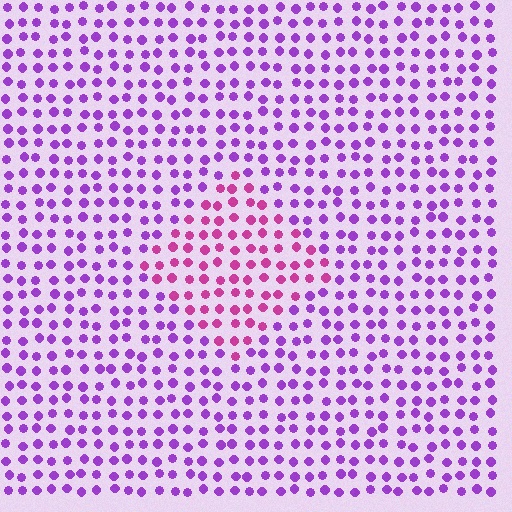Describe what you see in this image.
The image is filled with small purple elements in a uniform arrangement. A diamond-shaped region is visible where the elements are tinted to a slightly different hue, forming a subtle color boundary.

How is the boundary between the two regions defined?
The boundary is defined purely by a slight shift in hue (about 39 degrees). Spacing, size, and orientation are identical on both sides.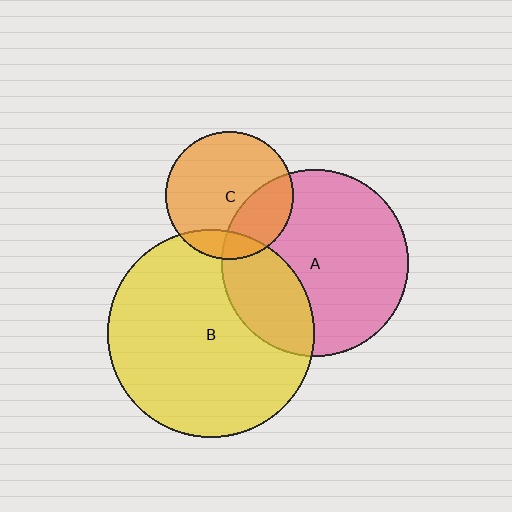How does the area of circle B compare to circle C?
Approximately 2.6 times.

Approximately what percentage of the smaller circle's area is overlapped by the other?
Approximately 25%.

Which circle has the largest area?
Circle B (yellow).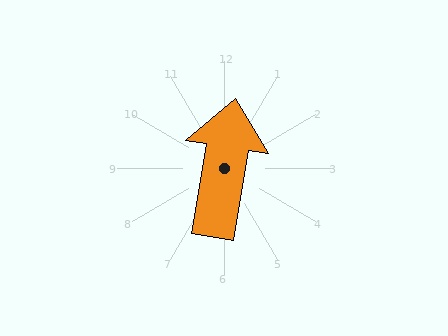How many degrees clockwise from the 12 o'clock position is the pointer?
Approximately 9 degrees.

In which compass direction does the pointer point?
North.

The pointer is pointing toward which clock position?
Roughly 12 o'clock.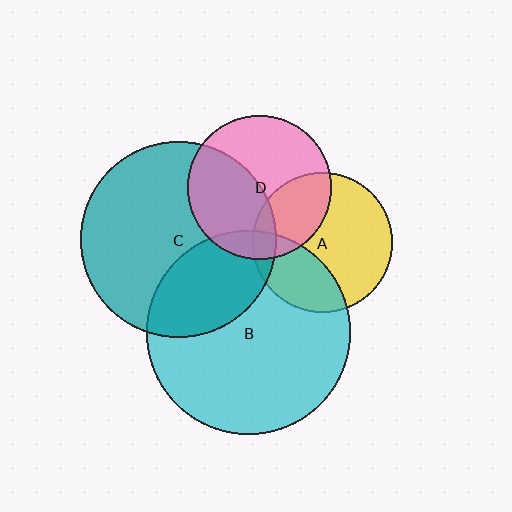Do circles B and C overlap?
Yes.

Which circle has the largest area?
Circle B (cyan).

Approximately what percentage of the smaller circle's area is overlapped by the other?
Approximately 30%.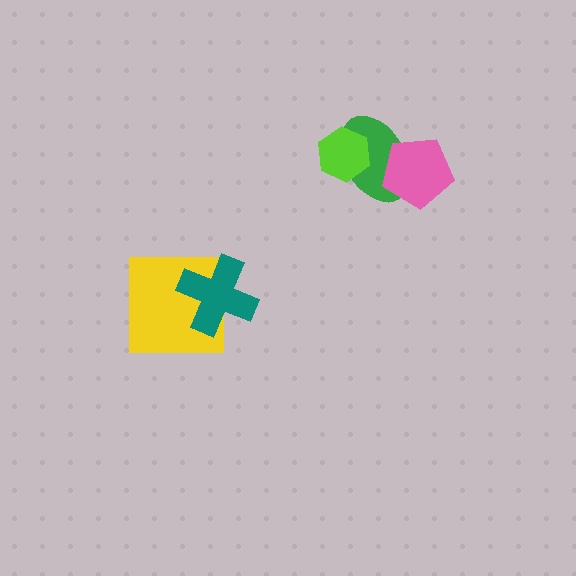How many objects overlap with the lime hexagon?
1 object overlaps with the lime hexagon.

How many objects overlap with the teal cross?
1 object overlaps with the teal cross.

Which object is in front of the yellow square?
The teal cross is in front of the yellow square.